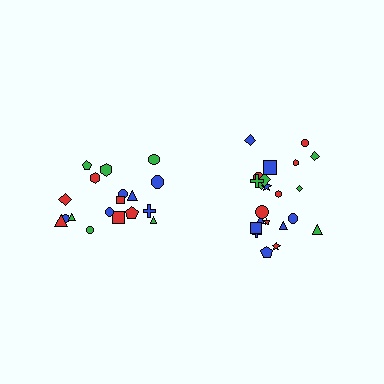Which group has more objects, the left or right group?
The right group.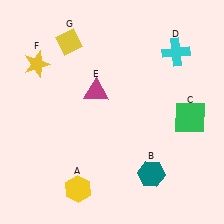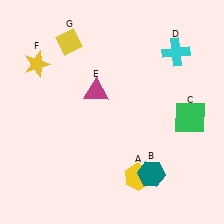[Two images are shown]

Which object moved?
The yellow hexagon (A) moved right.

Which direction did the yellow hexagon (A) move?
The yellow hexagon (A) moved right.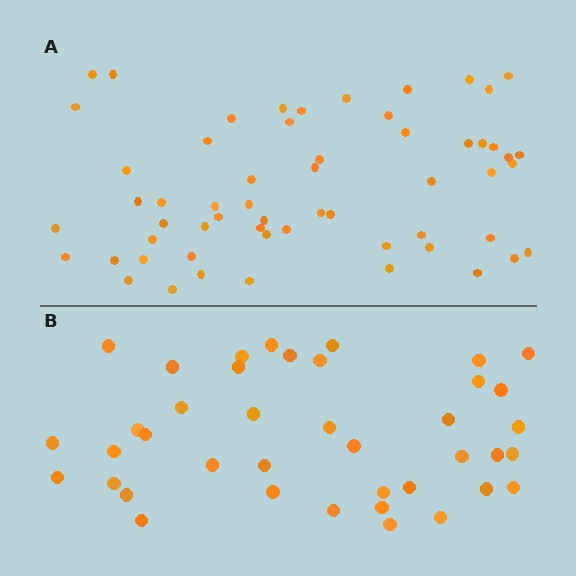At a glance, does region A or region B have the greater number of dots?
Region A (the top region) has more dots.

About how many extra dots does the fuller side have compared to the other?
Region A has approximately 20 more dots than region B.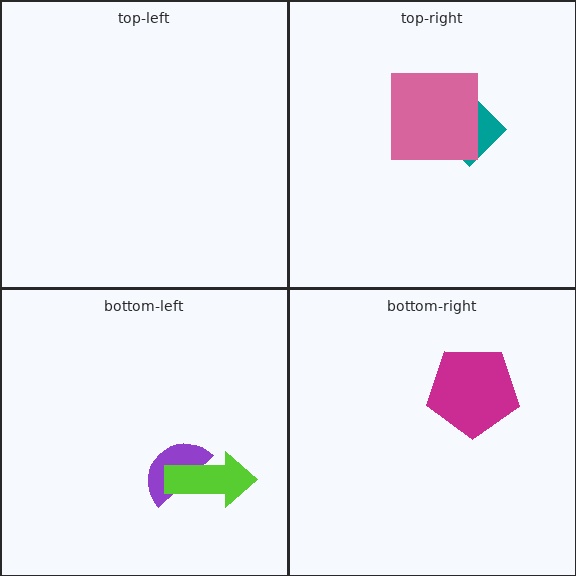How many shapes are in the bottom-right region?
1.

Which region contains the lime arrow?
The bottom-left region.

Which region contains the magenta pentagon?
The bottom-right region.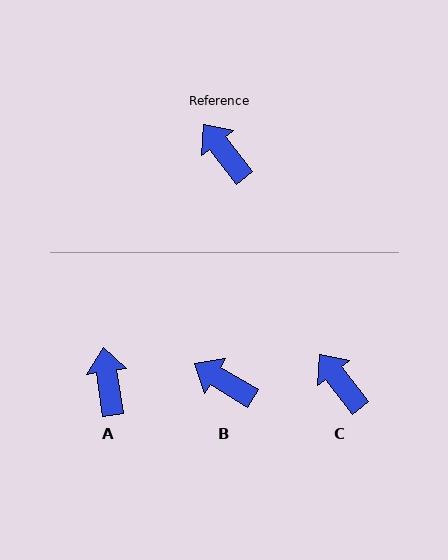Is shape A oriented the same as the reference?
No, it is off by about 29 degrees.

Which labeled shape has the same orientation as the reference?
C.